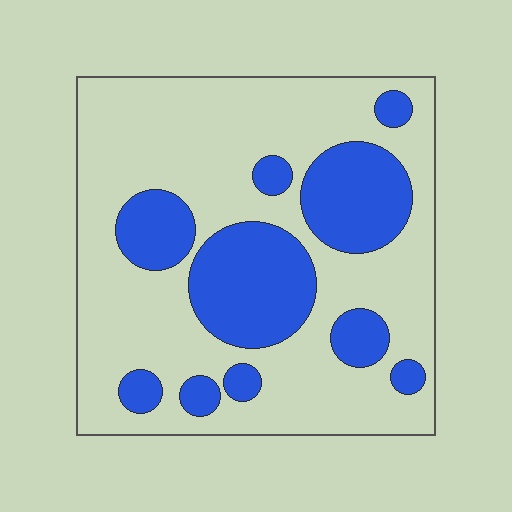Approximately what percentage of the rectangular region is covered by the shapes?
Approximately 30%.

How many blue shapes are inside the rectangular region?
10.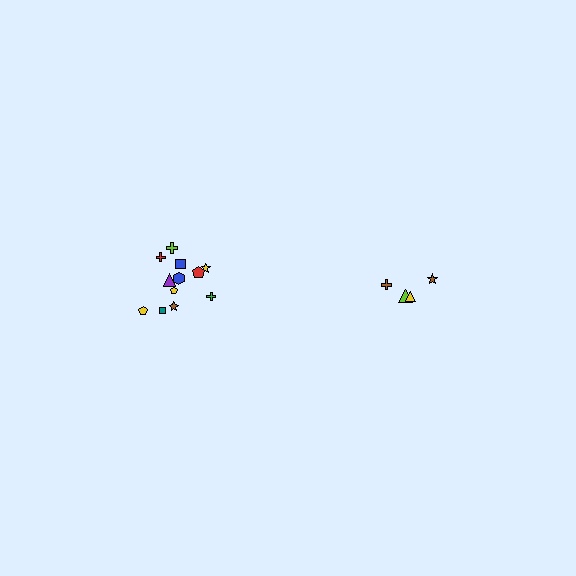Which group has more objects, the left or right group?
The left group.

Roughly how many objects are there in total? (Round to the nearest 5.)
Roughly 15 objects in total.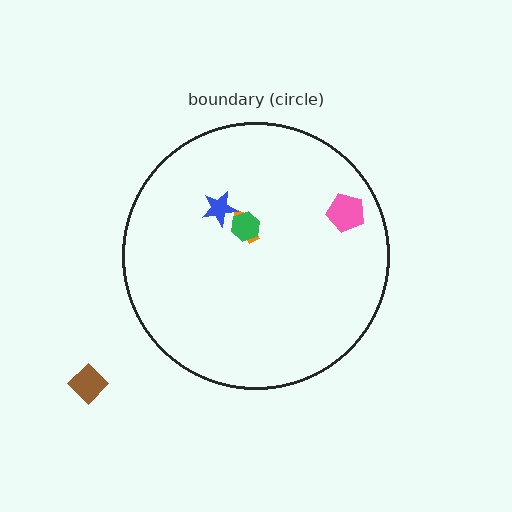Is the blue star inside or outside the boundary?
Inside.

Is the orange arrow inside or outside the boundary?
Inside.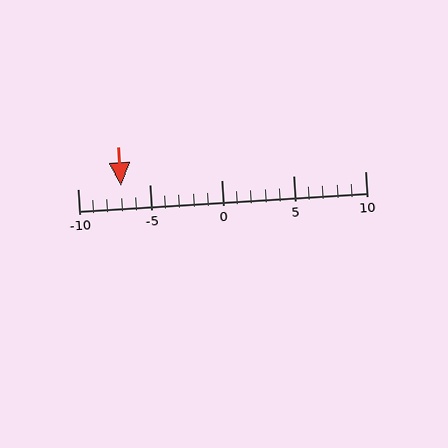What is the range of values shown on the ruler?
The ruler shows values from -10 to 10.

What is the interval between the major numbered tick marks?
The major tick marks are spaced 5 units apart.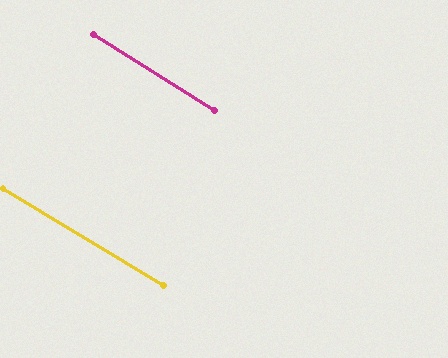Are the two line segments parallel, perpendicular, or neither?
Parallel — their directions differ by only 1.2°.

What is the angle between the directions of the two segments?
Approximately 1 degree.